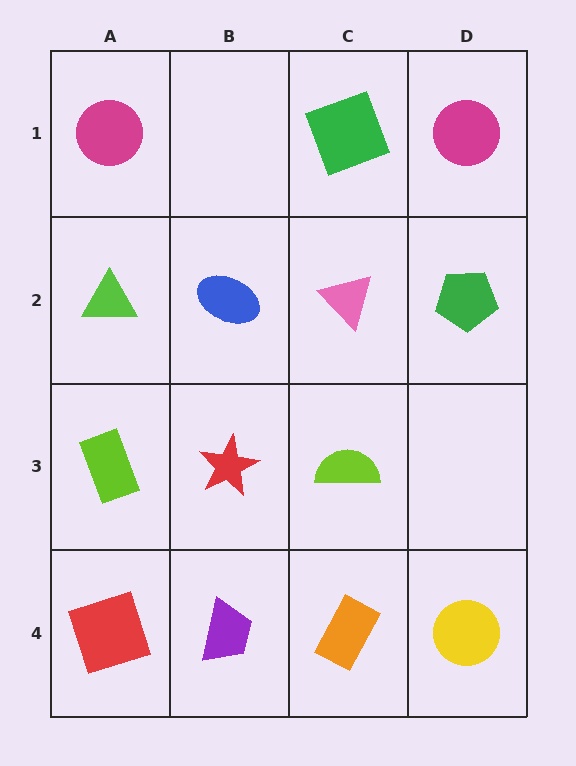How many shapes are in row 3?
3 shapes.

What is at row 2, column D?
A green pentagon.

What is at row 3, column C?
A lime semicircle.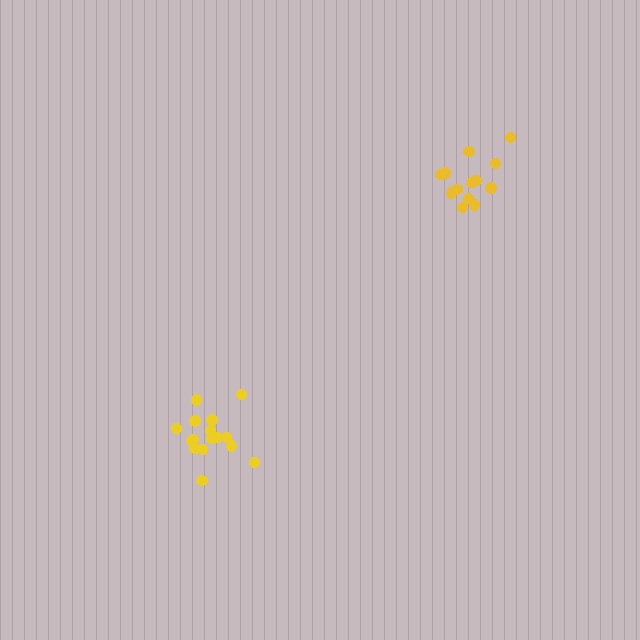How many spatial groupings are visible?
There are 2 spatial groupings.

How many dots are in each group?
Group 1: 13 dots, Group 2: 16 dots (29 total).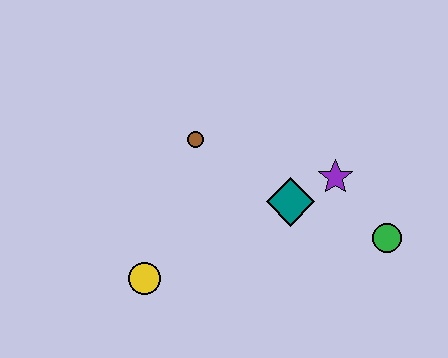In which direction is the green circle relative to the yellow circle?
The green circle is to the right of the yellow circle.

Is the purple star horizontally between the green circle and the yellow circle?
Yes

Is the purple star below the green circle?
No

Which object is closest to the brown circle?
The teal diamond is closest to the brown circle.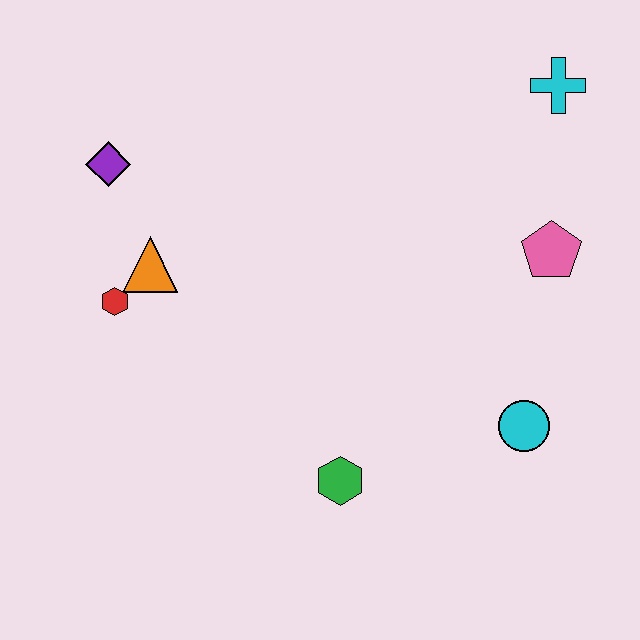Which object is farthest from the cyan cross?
The red hexagon is farthest from the cyan cross.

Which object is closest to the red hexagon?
The orange triangle is closest to the red hexagon.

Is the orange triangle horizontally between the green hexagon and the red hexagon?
Yes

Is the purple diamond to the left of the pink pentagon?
Yes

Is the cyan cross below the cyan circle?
No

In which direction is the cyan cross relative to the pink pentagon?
The cyan cross is above the pink pentagon.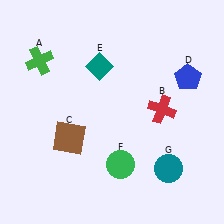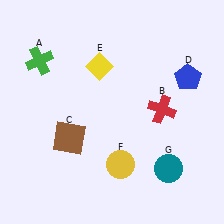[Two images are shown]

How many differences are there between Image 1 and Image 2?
There are 2 differences between the two images.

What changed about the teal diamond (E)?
In Image 1, E is teal. In Image 2, it changed to yellow.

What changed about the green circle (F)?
In Image 1, F is green. In Image 2, it changed to yellow.